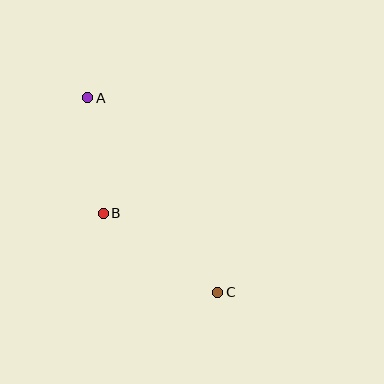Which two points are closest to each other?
Points A and B are closest to each other.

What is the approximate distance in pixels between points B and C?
The distance between B and C is approximately 139 pixels.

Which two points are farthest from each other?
Points A and C are farthest from each other.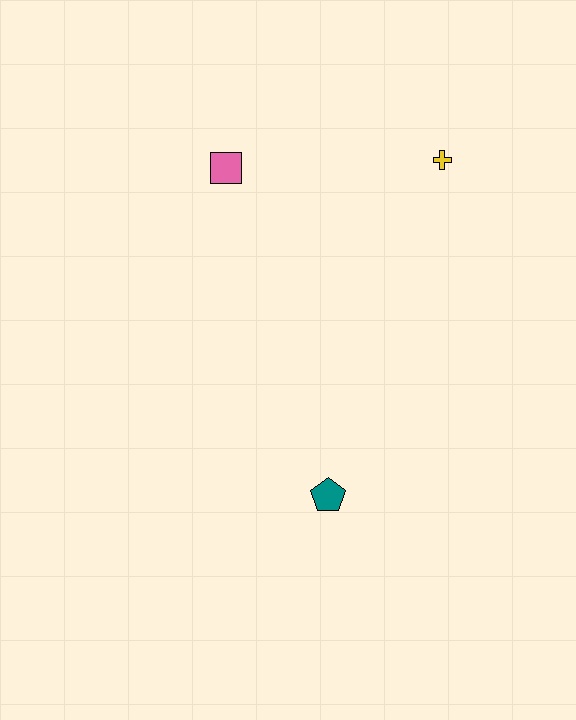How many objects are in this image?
There are 3 objects.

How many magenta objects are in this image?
There are no magenta objects.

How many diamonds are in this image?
There are no diamonds.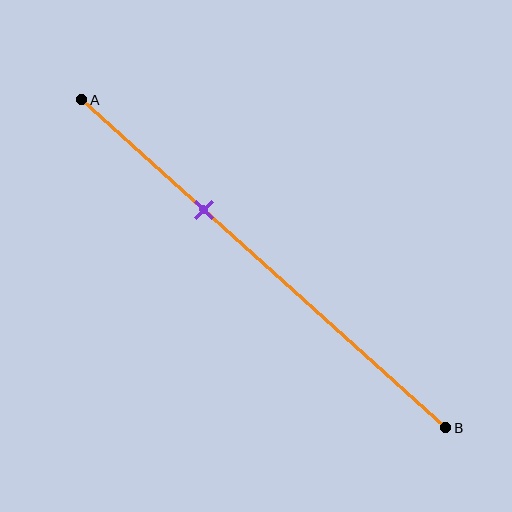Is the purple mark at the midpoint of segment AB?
No, the mark is at about 35% from A, not at the 50% midpoint.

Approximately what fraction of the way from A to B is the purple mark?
The purple mark is approximately 35% of the way from A to B.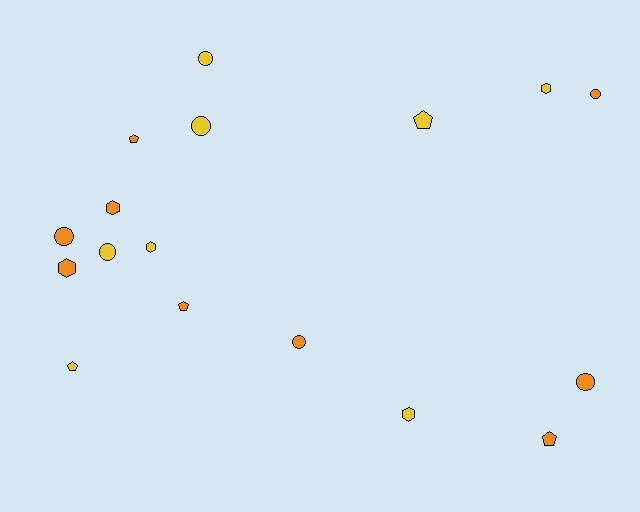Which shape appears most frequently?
Circle, with 7 objects.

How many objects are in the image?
There are 17 objects.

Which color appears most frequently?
Orange, with 9 objects.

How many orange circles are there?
There are 4 orange circles.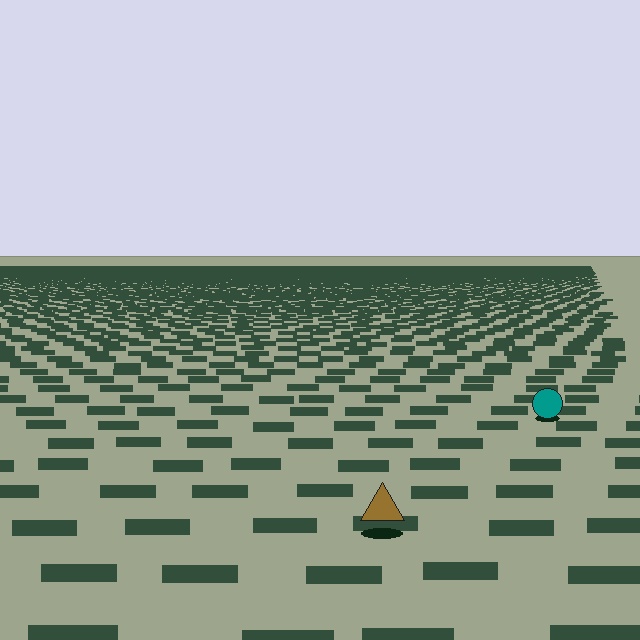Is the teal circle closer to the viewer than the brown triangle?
No. The brown triangle is closer — you can tell from the texture gradient: the ground texture is coarser near it.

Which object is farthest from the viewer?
The teal circle is farthest from the viewer. It appears smaller and the ground texture around it is denser.